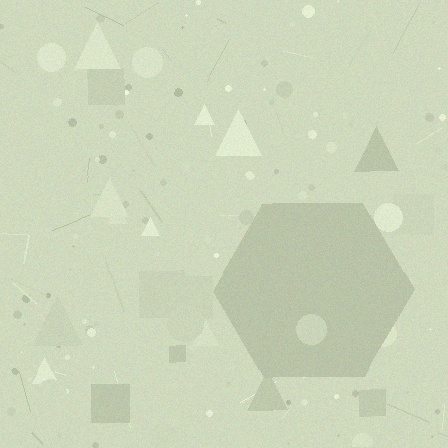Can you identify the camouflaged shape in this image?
The camouflaged shape is a hexagon.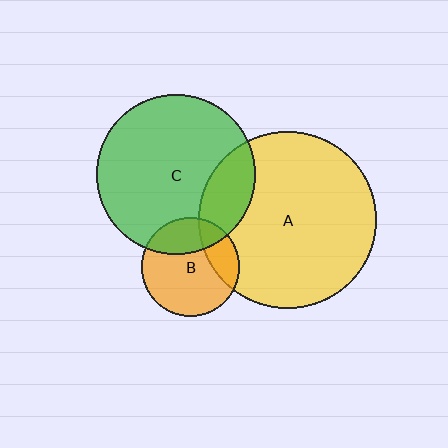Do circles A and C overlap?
Yes.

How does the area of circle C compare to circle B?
Approximately 2.6 times.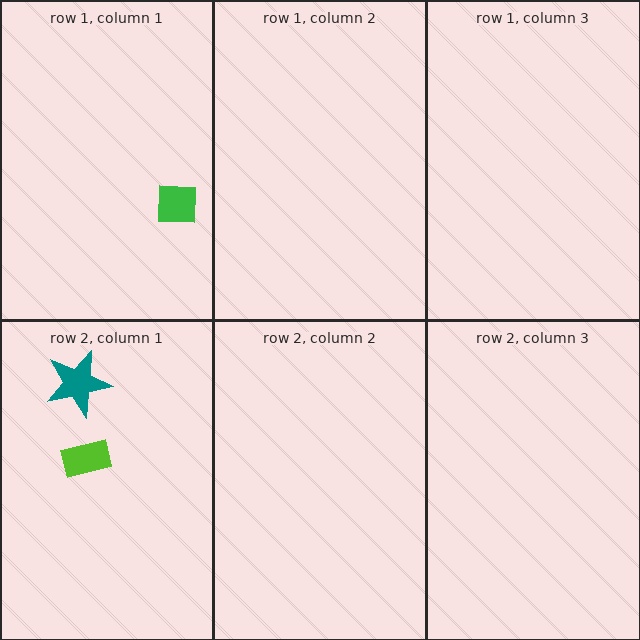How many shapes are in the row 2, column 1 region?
2.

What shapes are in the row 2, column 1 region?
The teal star, the lime rectangle.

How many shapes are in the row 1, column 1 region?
1.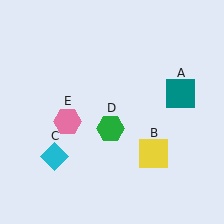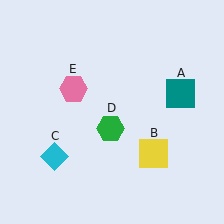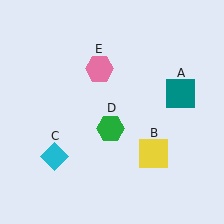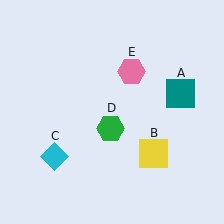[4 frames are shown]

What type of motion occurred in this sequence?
The pink hexagon (object E) rotated clockwise around the center of the scene.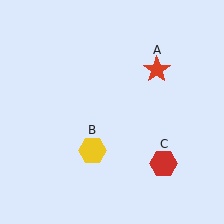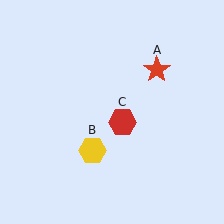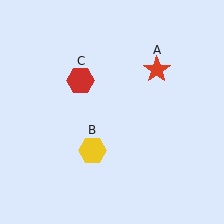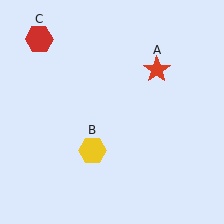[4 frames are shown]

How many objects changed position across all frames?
1 object changed position: red hexagon (object C).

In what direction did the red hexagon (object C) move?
The red hexagon (object C) moved up and to the left.